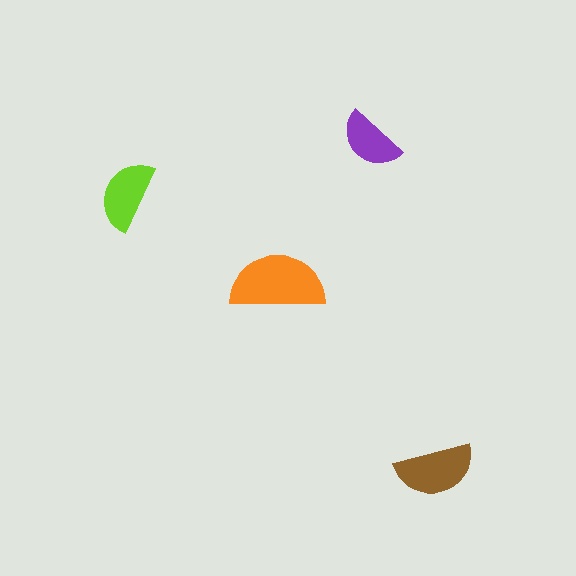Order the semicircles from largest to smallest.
the orange one, the brown one, the lime one, the purple one.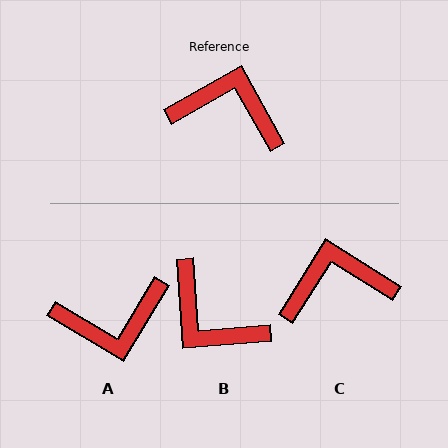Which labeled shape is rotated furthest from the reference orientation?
B, about 155 degrees away.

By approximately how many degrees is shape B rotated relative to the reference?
Approximately 155 degrees counter-clockwise.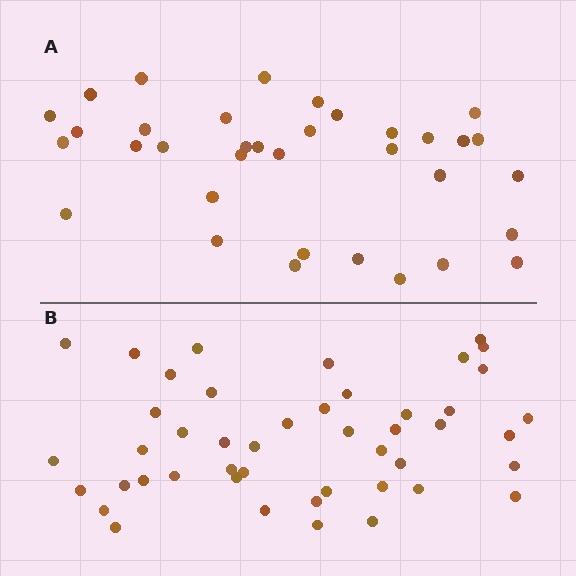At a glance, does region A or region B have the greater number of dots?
Region B (the bottom region) has more dots.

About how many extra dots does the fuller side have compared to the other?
Region B has roughly 12 or so more dots than region A.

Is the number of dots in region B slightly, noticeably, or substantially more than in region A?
Region B has noticeably more, but not dramatically so. The ratio is roughly 1.3 to 1.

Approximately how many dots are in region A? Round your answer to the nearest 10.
About 40 dots. (The exact count is 35, which rounds to 40.)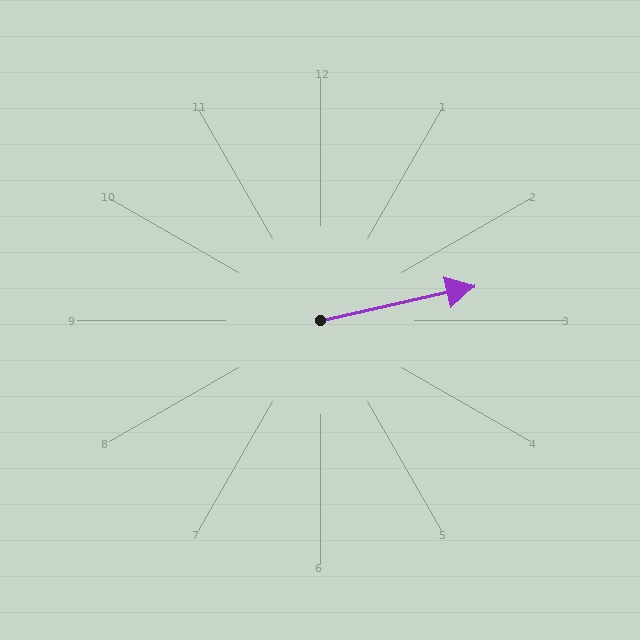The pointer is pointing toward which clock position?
Roughly 3 o'clock.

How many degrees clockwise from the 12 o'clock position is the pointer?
Approximately 77 degrees.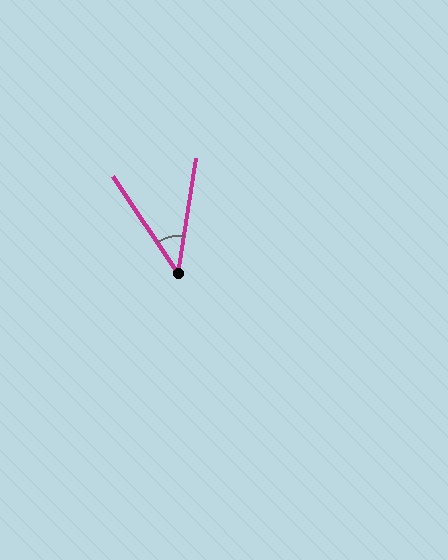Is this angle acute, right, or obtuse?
It is acute.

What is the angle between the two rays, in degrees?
Approximately 43 degrees.